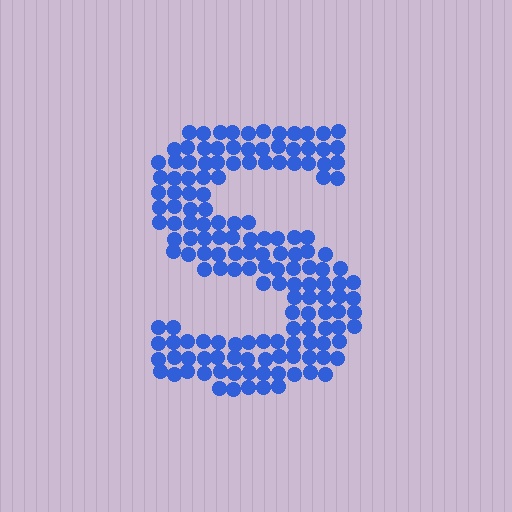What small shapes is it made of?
It is made of small circles.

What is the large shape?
The large shape is the letter S.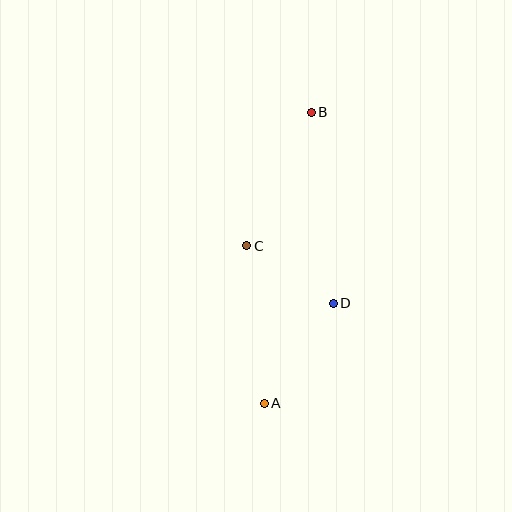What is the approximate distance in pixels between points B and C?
The distance between B and C is approximately 148 pixels.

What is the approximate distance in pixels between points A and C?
The distance between A and C is approximately 159 pixels.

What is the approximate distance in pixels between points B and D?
The distance between B and D is approximately 192 pixels.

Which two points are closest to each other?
Points C and D are closest to each other.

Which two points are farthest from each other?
Points A and B are farthest from each other.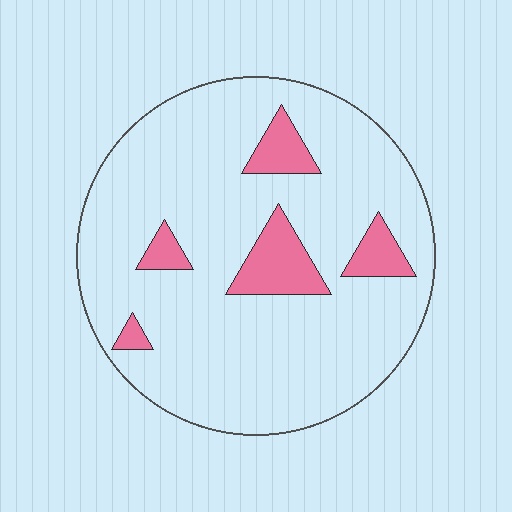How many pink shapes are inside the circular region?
5.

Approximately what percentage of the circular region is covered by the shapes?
Approximately 15%.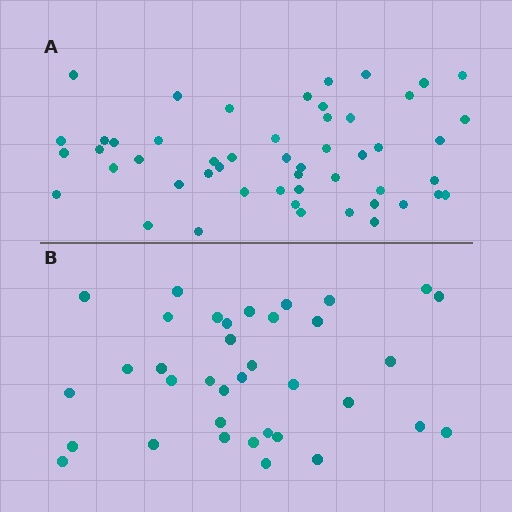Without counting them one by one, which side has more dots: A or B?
Region A (the top region) has more dots.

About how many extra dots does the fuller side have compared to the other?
Region A has approximately 15 more dots than region B.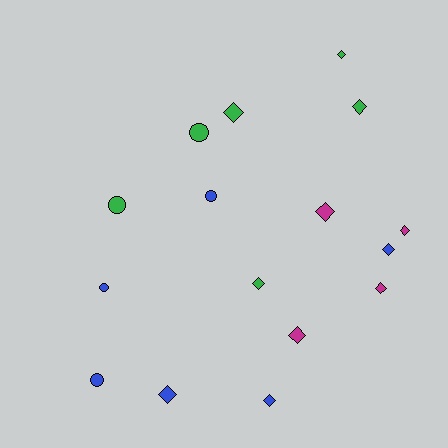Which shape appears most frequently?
Diamond, with 11 objects.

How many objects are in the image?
There are 16 objects.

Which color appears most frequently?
Blue, with 6 objects.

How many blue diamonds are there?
There are 3 blue diamonds.